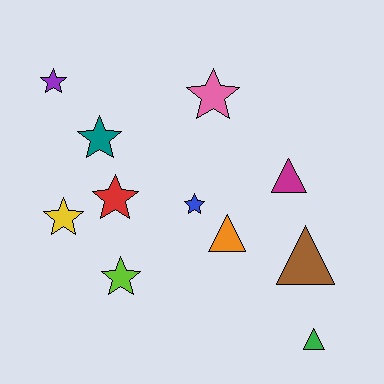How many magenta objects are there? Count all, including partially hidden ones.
There is 1 magenta object.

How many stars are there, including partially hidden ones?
There are 7 stars.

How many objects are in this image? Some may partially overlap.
There are 11 objects.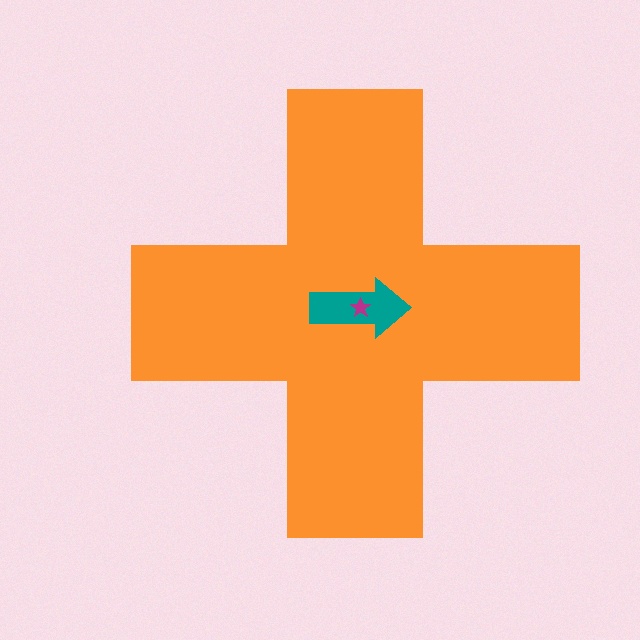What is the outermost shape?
The orange cross.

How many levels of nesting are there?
3.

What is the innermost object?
The magenta star.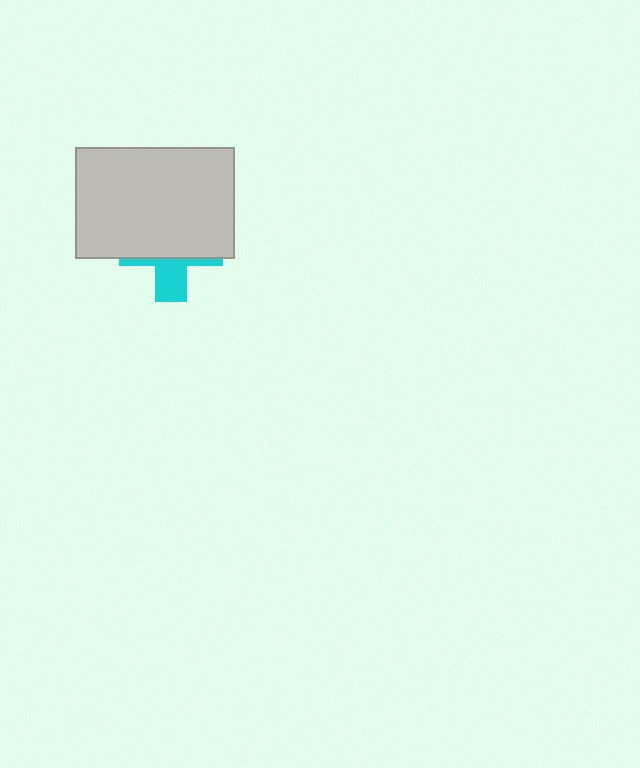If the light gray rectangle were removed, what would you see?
You would see the complete cyan cross.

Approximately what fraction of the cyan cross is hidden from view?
Roughly 67% of the cyan cross is hidden behind the light gray rectangle.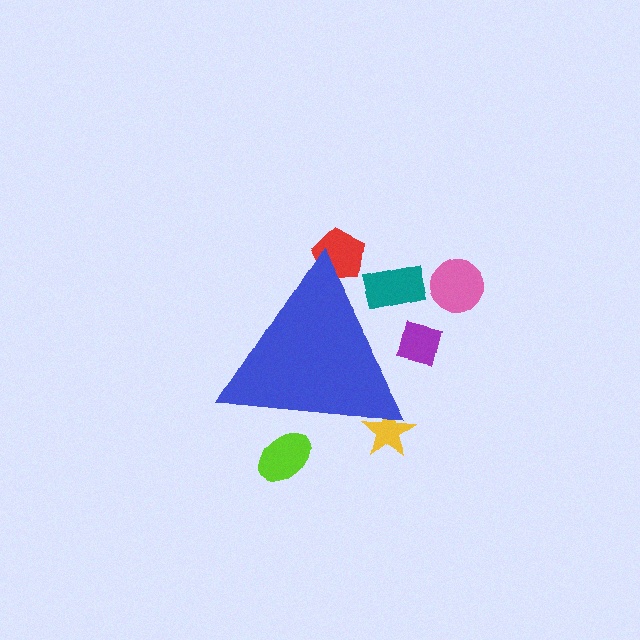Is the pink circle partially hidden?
No, the pink circle is fully visible.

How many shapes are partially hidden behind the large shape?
5 shapes are partially hidden.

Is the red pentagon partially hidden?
Yes, the red pentagon is partially hidden behind the blue triangle.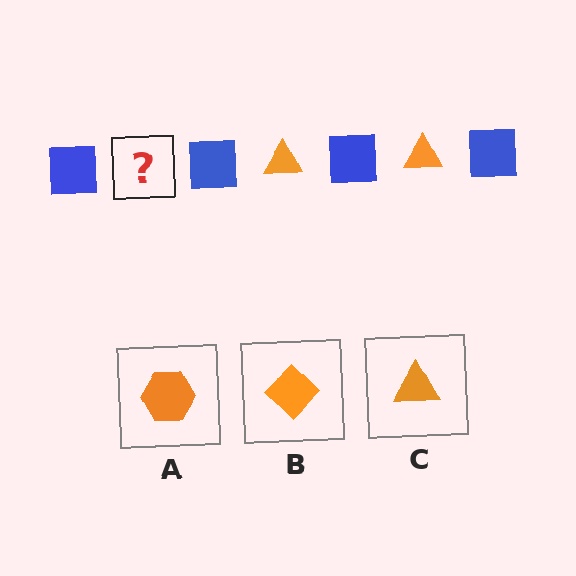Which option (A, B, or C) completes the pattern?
C.